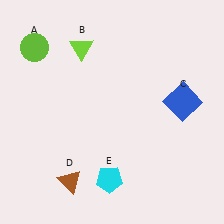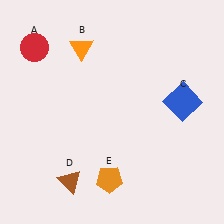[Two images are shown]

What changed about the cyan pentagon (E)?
In Image 1, E is cyan. In Image 2, it changed to orange.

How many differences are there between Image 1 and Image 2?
There are 3 differences between the two images.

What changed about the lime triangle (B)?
In Image 1, B is lime. In Image 2, it changed to orange.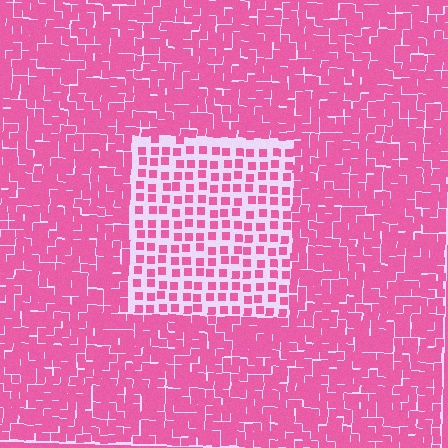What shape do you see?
I see a rectangle.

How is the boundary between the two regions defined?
The boundary is defined by a change in element density (approximately 2.2x ratio). All elements are the same color, size, and shape.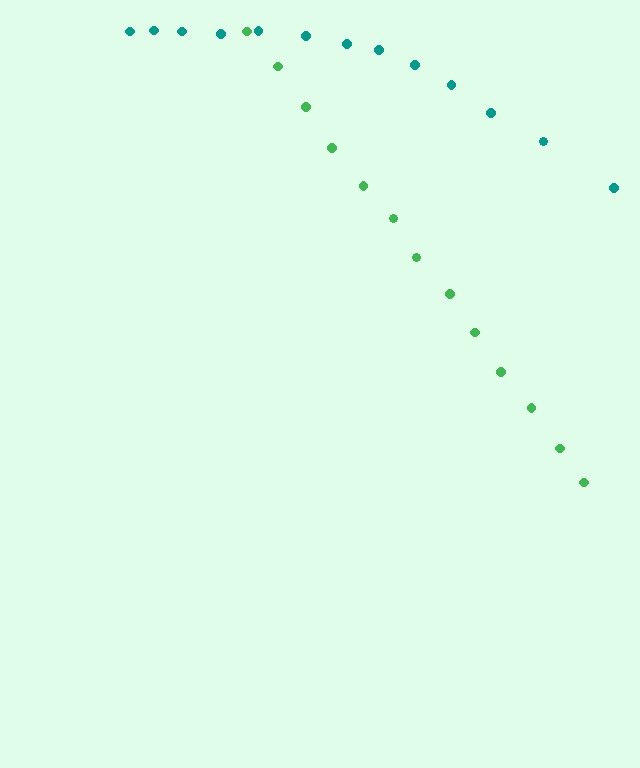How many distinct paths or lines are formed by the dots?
There are 2 distinct paths.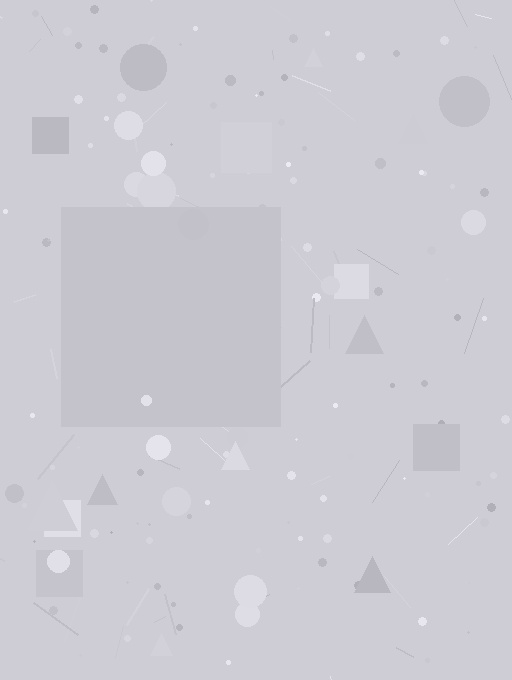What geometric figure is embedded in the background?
A square is embedded in the background.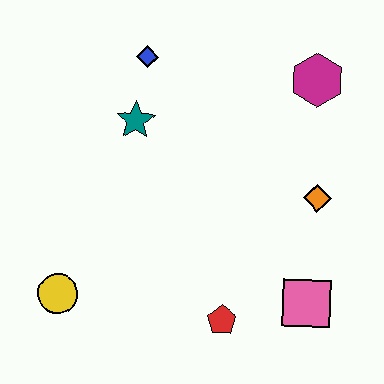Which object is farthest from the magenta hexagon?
The yellow circle is farthest from the magenta hexagon.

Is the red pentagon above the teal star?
No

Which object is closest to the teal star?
The blue diamond is closest to the teal star.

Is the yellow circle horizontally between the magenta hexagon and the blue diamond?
No